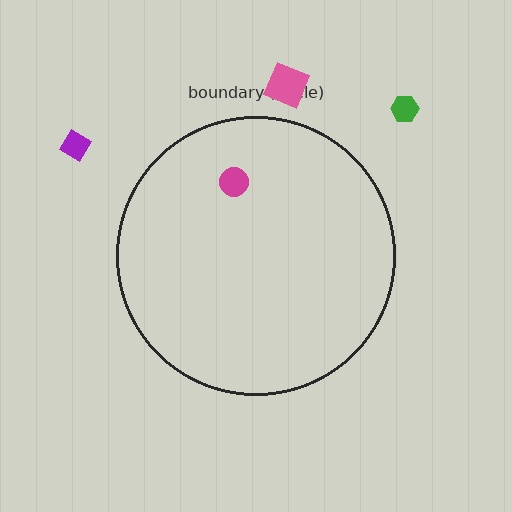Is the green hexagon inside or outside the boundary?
Outside.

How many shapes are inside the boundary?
1 inside, 3 outside.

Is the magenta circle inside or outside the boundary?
Inside.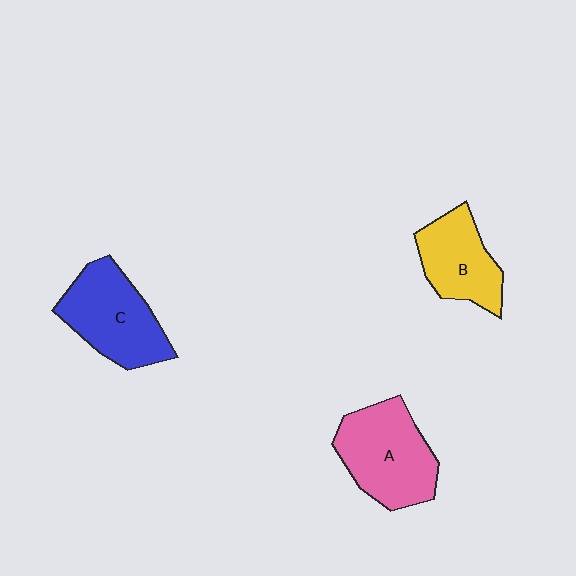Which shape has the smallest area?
Shape B (yellow).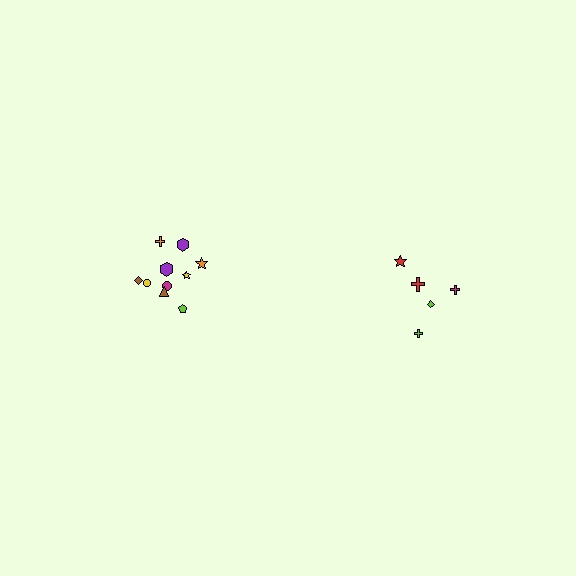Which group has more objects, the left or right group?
The left group.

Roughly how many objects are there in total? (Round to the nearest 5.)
Roughly 15 objects in total.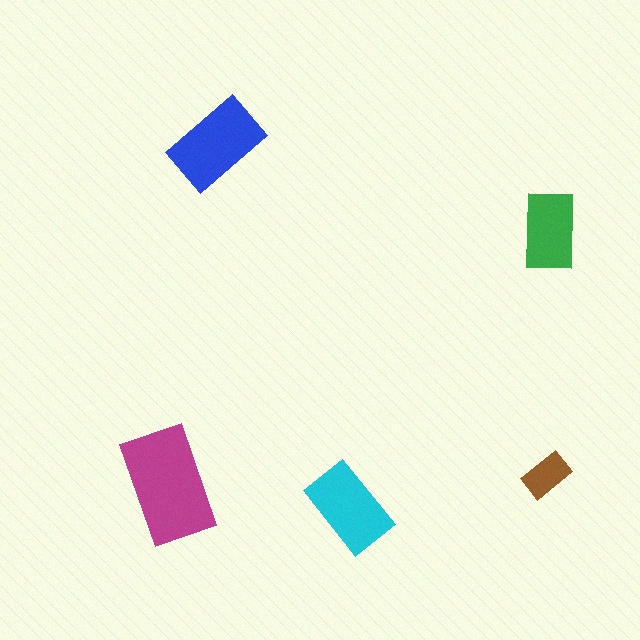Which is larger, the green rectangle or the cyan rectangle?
The cyan one.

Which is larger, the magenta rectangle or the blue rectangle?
The magenta one.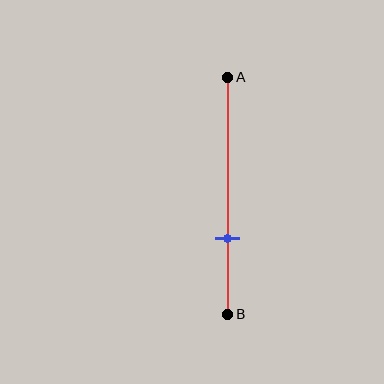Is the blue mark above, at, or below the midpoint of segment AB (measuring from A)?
The blue mark is below the midpoint of segment AB.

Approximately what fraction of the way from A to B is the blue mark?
The blue mark is approximately 70% of the way from A to B.